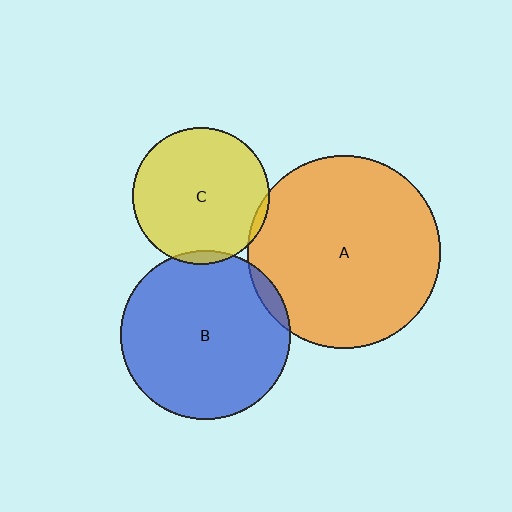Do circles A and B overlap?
Yes.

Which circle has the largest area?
Circle A (orange).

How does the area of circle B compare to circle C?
Approximately 1.5 times.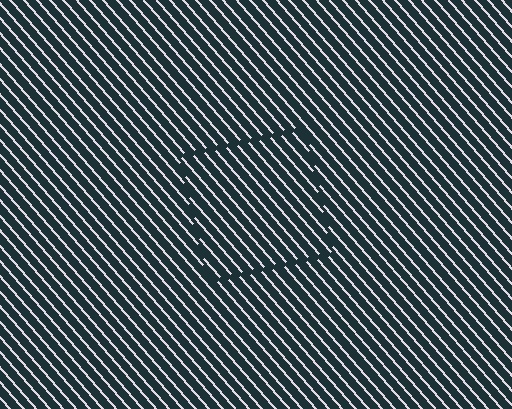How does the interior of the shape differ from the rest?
The interior of the shape contains the same grating, shifted by half a period — the contour is defined by the phase discontinuity where line-ends from the inner and outer gratings abut.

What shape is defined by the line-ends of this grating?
An illusory square. The interior of the shape contains the same grating, shifted by half a period — the contour is defined by the phase discontinuity where line-ends from the inner and outer gratings abut.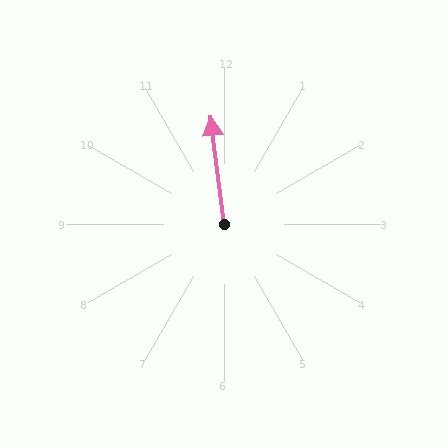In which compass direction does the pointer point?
North.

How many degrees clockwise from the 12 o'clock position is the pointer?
Approximately 353 degrees.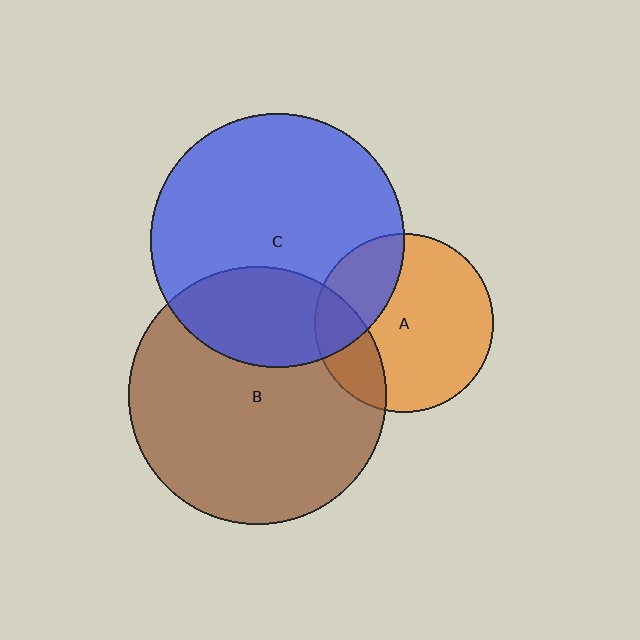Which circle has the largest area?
Circle B (brown).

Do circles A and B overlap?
Yes.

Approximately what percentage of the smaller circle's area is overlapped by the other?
Approximately 20%.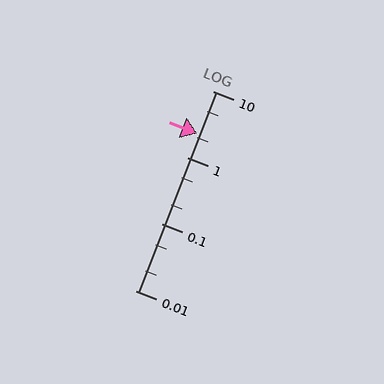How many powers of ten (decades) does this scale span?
The scale spans 3 decades, from 0.01 to 10.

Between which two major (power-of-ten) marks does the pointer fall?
The pointer is between 1 and 10.